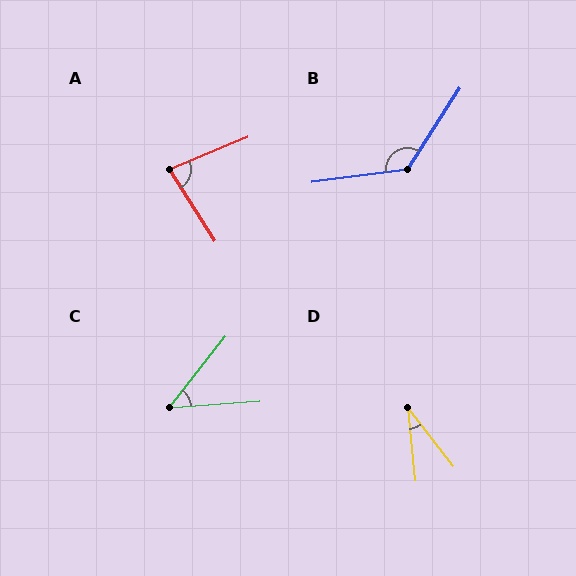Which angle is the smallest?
D, at approximately 32 degrees.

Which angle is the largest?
B, at approximately 130 degrees.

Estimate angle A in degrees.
Approximately 80 degrees.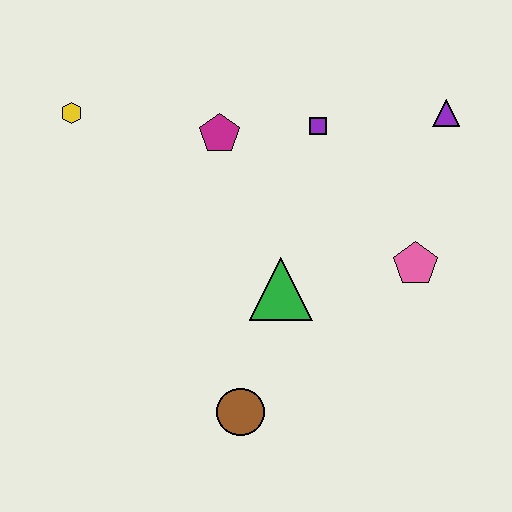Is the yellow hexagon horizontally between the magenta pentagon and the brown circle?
No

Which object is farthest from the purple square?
The brown circle is farthest from the purple square.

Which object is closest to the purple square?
The magenta pentagon is closest to the purple square.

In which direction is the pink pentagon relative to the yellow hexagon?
The pink pentagon is to the right of the yellow hexagon.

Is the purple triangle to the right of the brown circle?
Yes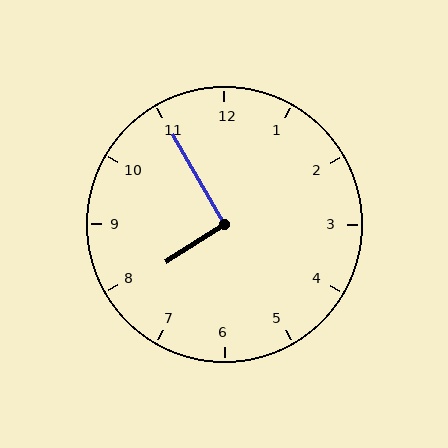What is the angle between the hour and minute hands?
Approximately 92 degrees.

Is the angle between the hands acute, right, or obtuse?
It is right.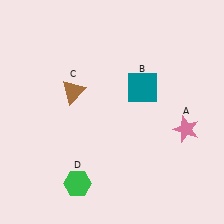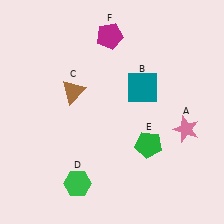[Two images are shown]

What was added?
A green pentagon (E), a magenta pentagon (F) were added in Image 2.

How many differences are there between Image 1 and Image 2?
There are 2 differences between the two images.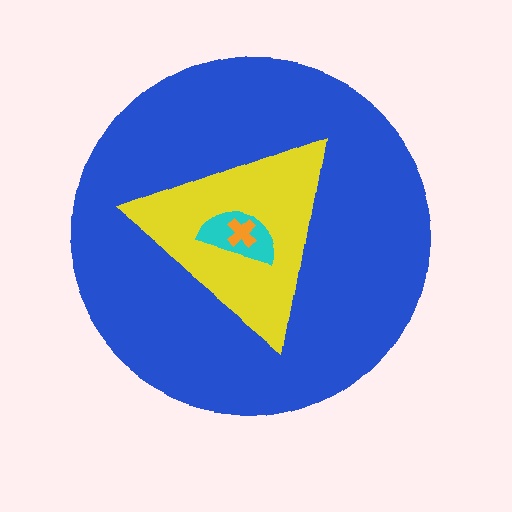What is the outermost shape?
The blue circle.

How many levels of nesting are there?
4.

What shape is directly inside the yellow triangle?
The cyan semicircle.